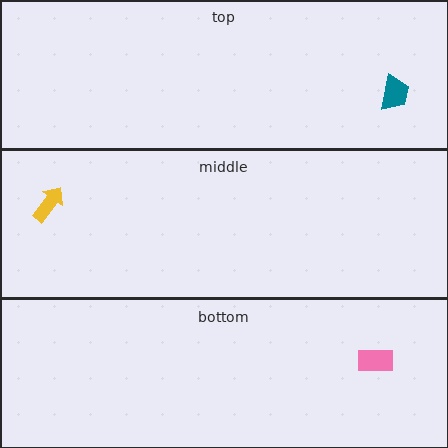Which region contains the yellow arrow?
The middle region.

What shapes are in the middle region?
The yellow arrow.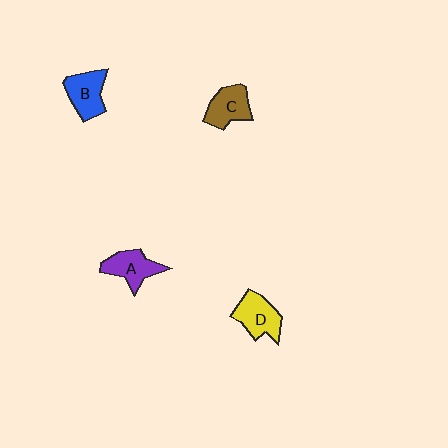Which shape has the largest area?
Shape D (yellow).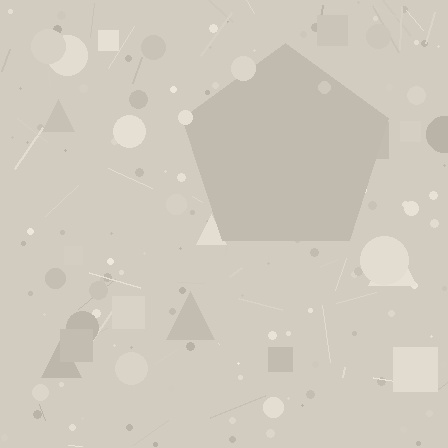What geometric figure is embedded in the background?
A pentagon is embedded in the background.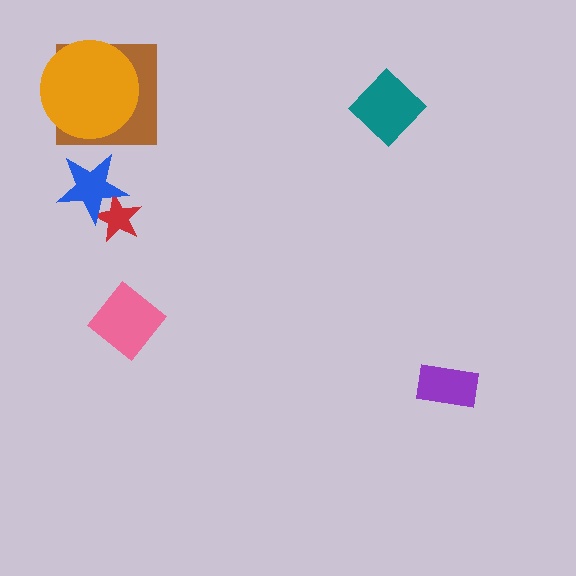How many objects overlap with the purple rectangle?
0 objects overlap with the purple rectangle.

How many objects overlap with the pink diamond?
0 objects overlap with the pink diamond.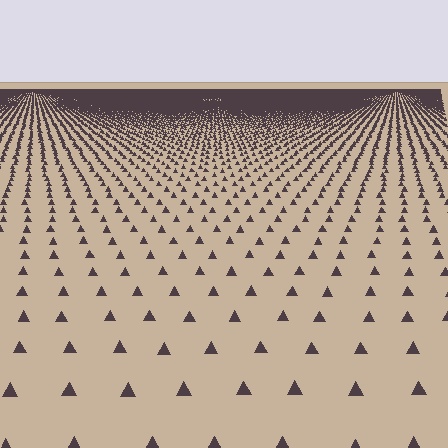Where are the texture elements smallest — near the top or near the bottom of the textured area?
Near the top.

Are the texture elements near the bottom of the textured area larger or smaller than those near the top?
Larger. Near the bottom, elements are closer to the viewer and appear at a bigger on-screen size.